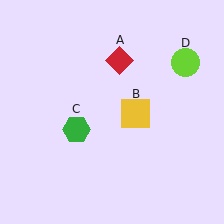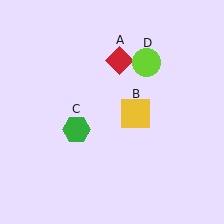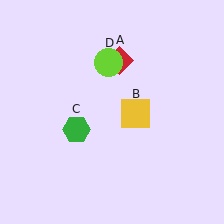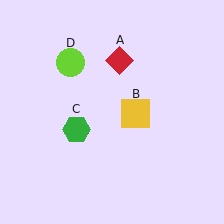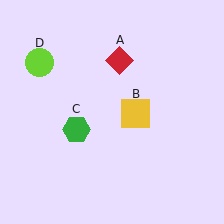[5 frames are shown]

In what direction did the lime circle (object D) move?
The lime circle (object D) moved left.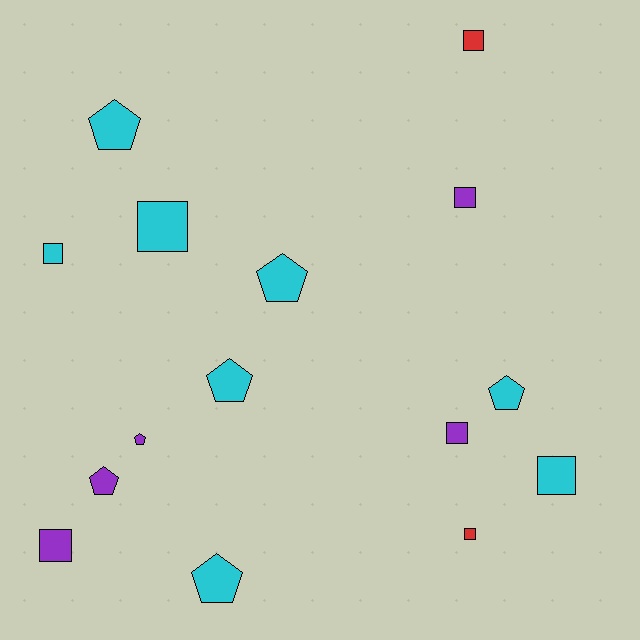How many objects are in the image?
There are 15 objects.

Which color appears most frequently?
Cyan, with 8 objects.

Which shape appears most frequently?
Square, with 8 objects.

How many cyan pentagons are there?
There are 5 cyan pentagons.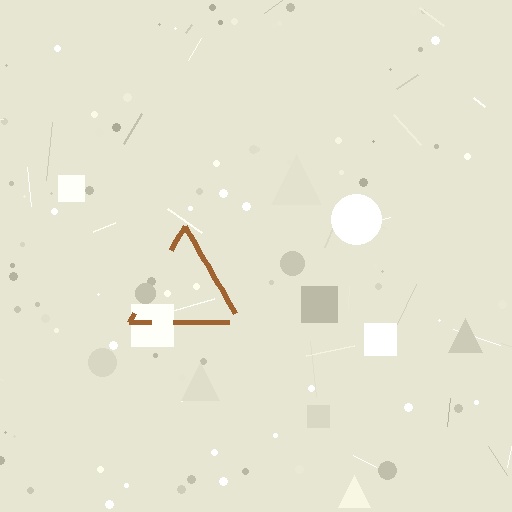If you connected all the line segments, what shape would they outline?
They would outline a triangle.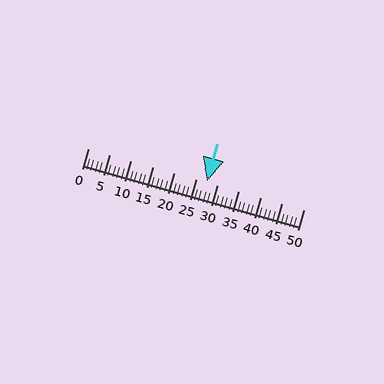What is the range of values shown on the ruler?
The ruler shows values from 0 to 50.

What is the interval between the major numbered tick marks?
The major tick marks are spaced 5 units apart.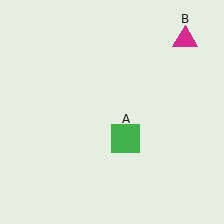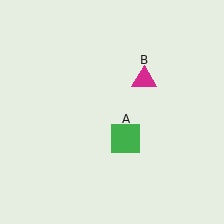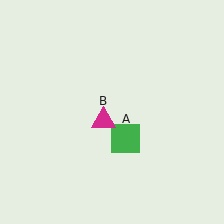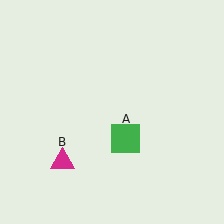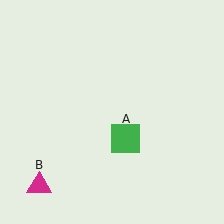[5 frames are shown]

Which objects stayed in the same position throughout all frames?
Green square (object A) remained stationary.